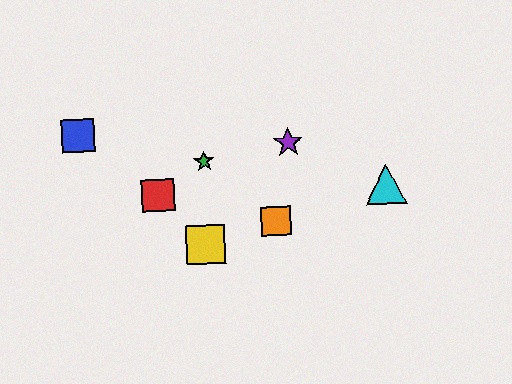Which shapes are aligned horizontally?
The red square, the cyan triangle are aligned horizontally.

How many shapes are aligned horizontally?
2 shapes (the red square, the cyan triangle) are aligned horizontally.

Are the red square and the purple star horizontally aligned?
No, the red square is at y≈195 and the purple star is at y≈143.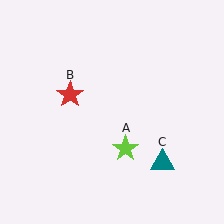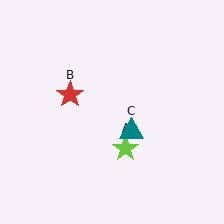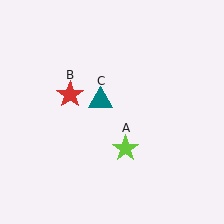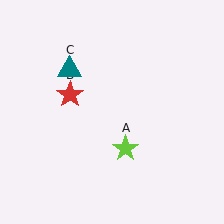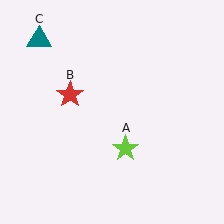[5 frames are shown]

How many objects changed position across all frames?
1 object changed position: teal triangle (object C).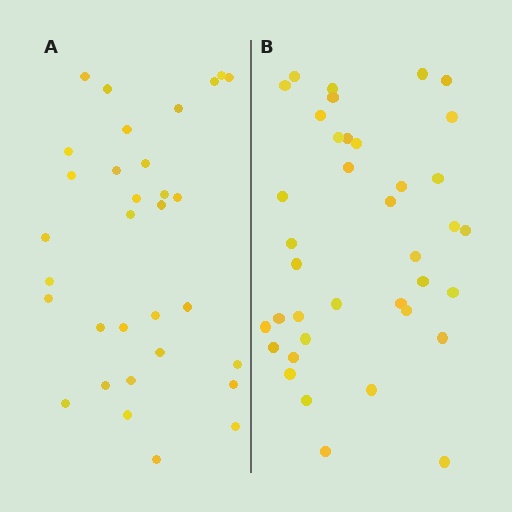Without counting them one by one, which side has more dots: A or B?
Region B (the right region) has more dots.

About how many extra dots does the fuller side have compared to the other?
Region B has about 6 more dots than region A.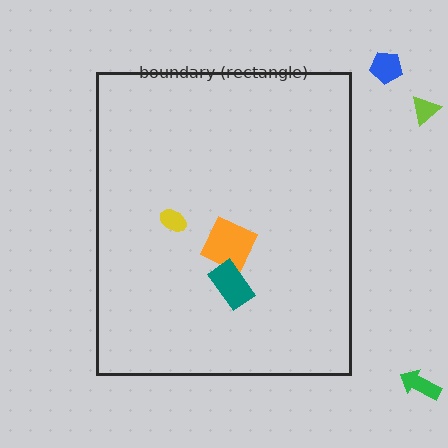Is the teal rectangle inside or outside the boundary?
Inside.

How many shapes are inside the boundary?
3 inside, 3 outside.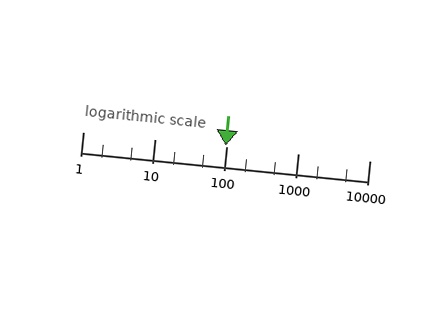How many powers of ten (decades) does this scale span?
The scale spans 4 decades, from 1 to 10000.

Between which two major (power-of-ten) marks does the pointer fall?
The pointer is between 10 and 100.